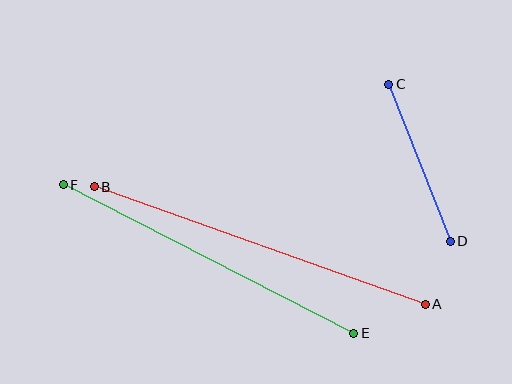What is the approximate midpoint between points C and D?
The midpoint is at approximately (420, 163) pixels.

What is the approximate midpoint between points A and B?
The midpoint is at approximately (260, 246) pixels.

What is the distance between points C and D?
The distance is approximately 168 pixels.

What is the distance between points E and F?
The distance is approximately 326 pixels.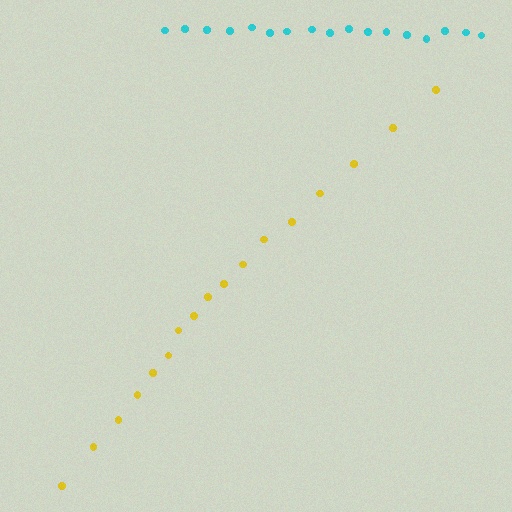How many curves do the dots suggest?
There are 2 distinct paths.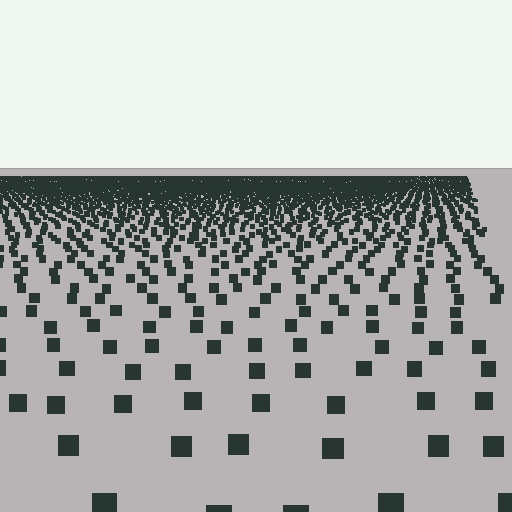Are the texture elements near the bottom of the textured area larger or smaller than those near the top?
Larger. Near the bottom, elements are closer to the viewer and appear at a bigger on-screen size.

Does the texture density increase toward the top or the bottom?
Density increases toward the top.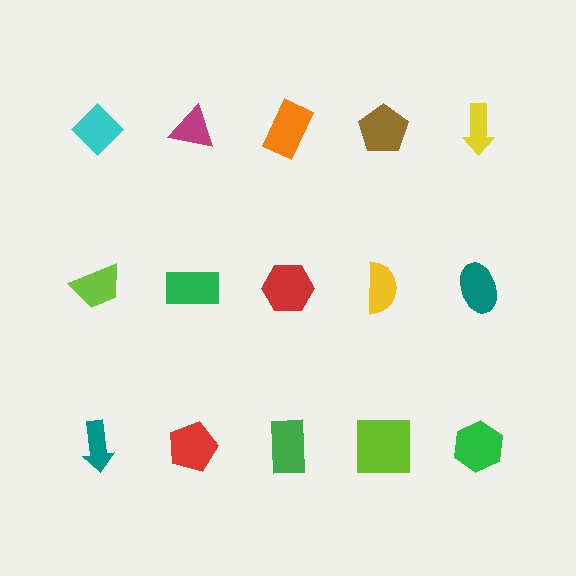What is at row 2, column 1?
A lime trapezoid.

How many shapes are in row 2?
5 shapes.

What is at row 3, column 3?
A green rectangle.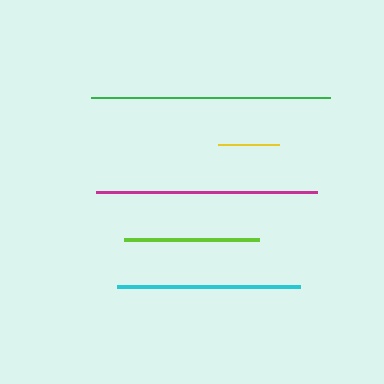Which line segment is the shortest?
The yellow line is the shortest at approximately 61 pixels.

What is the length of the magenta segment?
The magenta segment is approximately 221 pixels long.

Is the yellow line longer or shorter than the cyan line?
The cyan line is longer than the yellow line.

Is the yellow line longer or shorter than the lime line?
The lime line is longer than the yellow line.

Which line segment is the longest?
The green line is the longest at approximately 239 pixels.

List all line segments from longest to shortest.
From longest to shortest: green, magenta, cyan, lime, yellow.